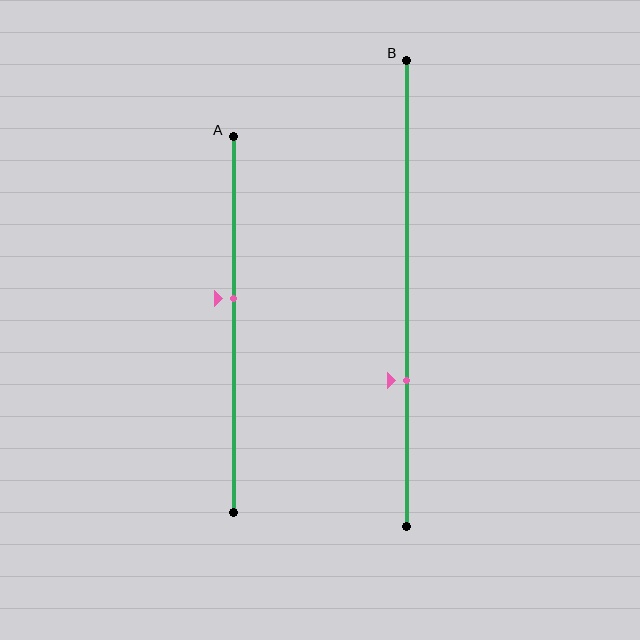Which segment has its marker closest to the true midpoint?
Segment A has its marker closest to the true midpoint.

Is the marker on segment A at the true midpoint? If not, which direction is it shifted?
No, the marker on segment A is shifted upward by about 7% of the segment length.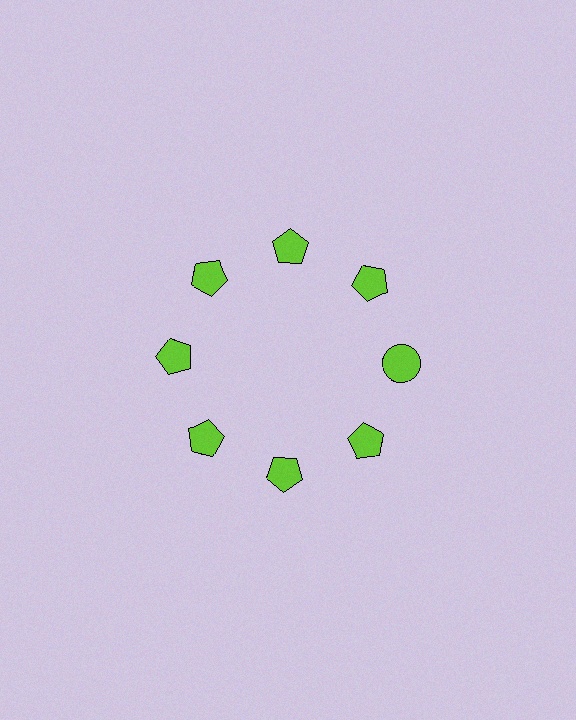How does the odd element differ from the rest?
It has a different shape: circle instead of pentagon.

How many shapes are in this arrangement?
There are 8 shapes arranged in a ring pattern.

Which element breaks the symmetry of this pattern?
The lime circle at roughly the 3 o'clock position breaks the symmetry. All other shapes are lime pentagons.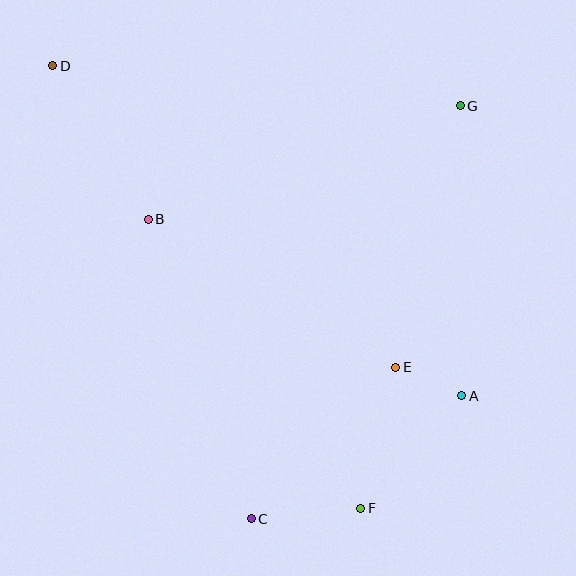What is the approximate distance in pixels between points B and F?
The distance between B and F is approximately 359 pixels.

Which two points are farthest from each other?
Points D and F are farthest from each other.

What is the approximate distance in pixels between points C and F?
The distance between C and F is approximately 110 pixels.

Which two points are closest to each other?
Points A and E are closest to each other.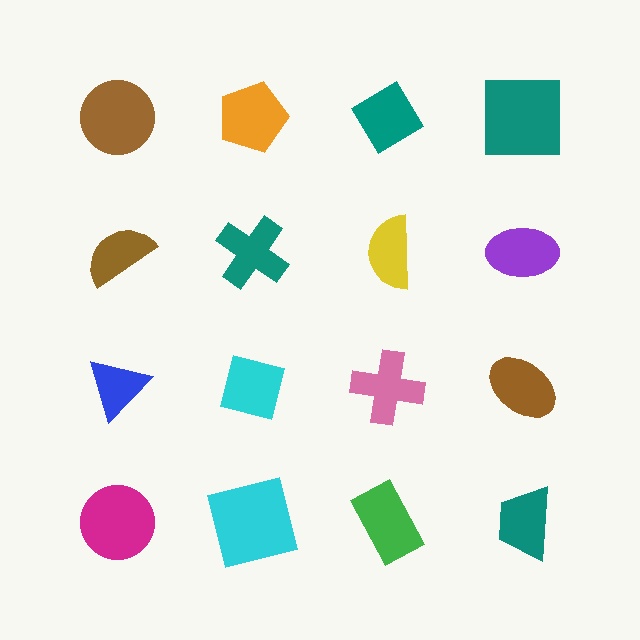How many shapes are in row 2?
4 shapes.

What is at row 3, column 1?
A blue triangle.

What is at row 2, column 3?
A yellow semicircle.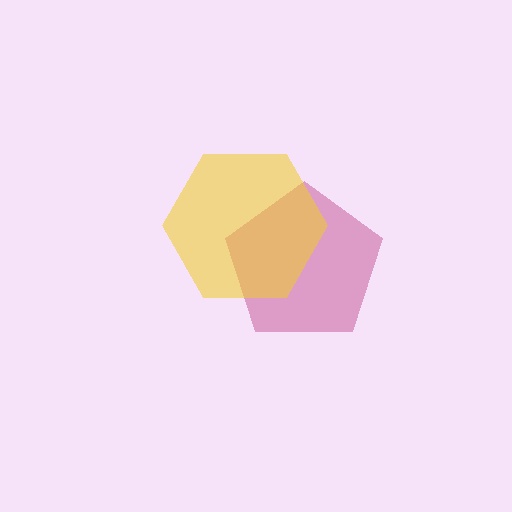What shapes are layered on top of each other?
The layered shapes are: a magenta pentagon, a yellow hexagon.